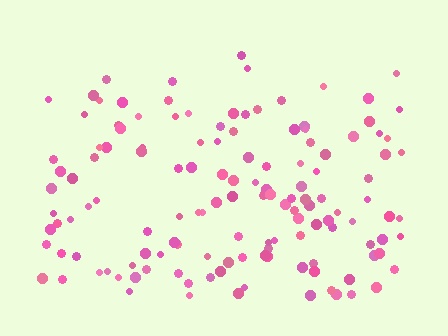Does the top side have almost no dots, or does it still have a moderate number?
Still a moderate number, just noticeably fewer than the bottom.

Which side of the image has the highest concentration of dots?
The bottom.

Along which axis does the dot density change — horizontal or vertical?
Vertical.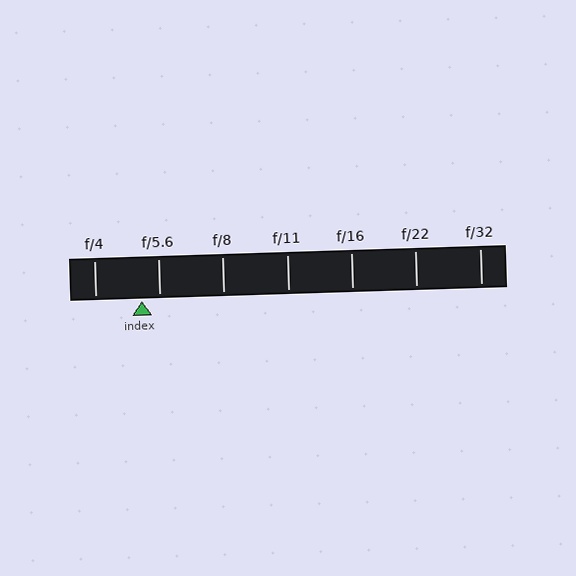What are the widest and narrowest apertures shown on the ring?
The widest aperture shown is f/4 and the narrowest is f/32.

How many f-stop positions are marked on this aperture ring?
There are 7 f-stop positions marked.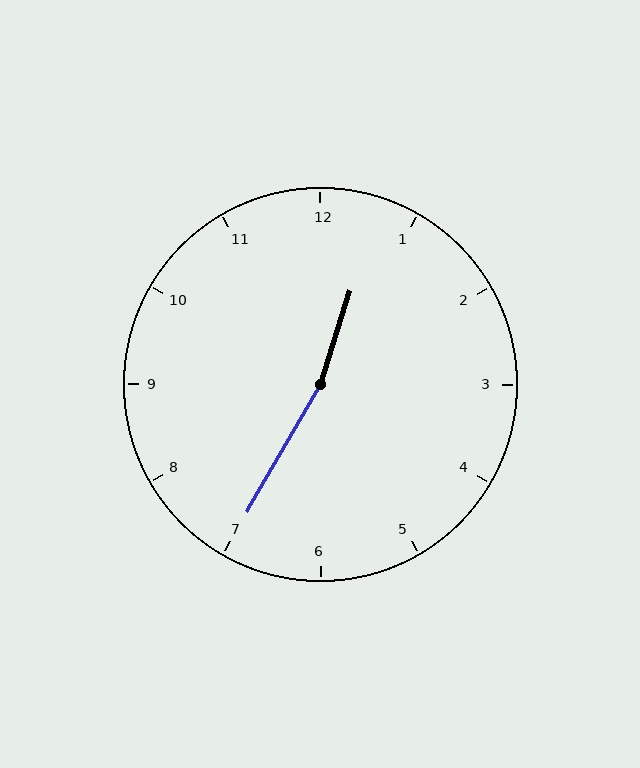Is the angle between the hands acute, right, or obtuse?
It is obtuse.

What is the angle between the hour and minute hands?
Approximately 168 degrees.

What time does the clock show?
12:35.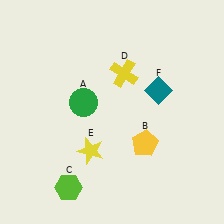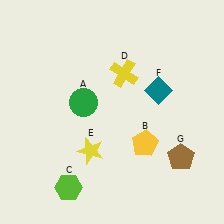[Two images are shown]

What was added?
A brown pentagon (G) was added in Image 2.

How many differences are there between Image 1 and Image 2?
There is 1 difference between the two images.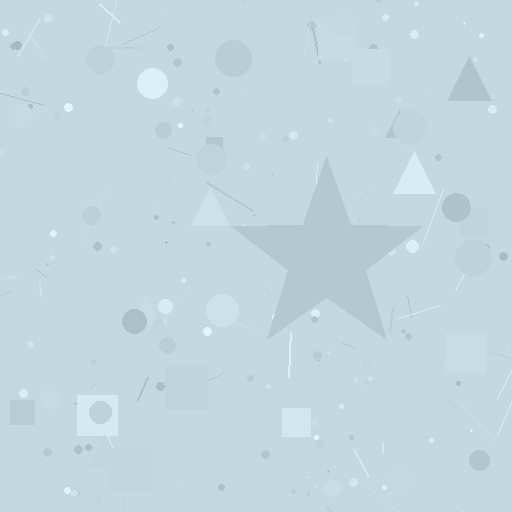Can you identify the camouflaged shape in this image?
The camouflaged shape is a star.